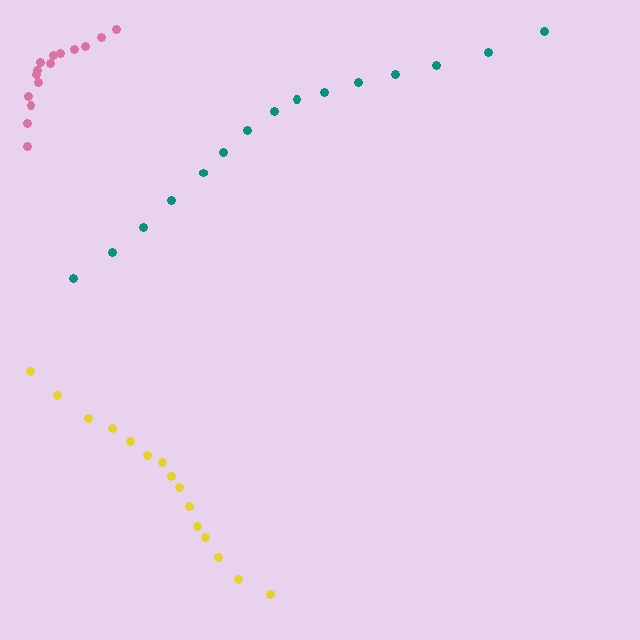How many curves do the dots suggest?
There are 3 distinct paths.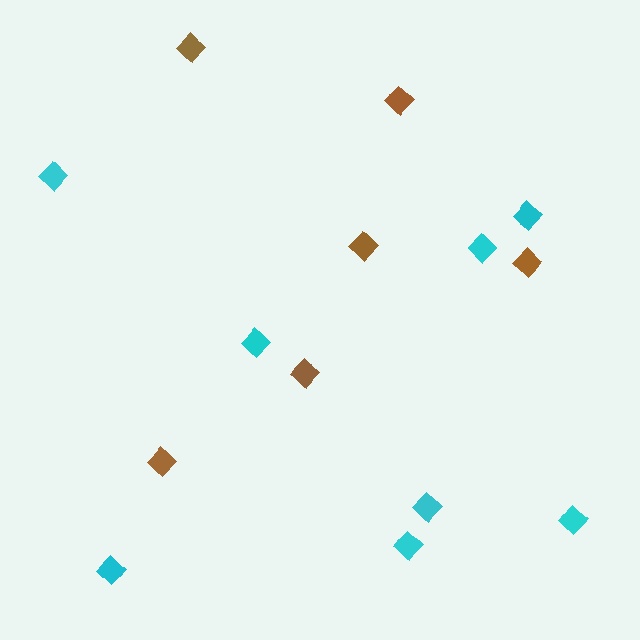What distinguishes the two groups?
There are 2 groups: one group of brown diamonds (6) and one group of cyan diamonds (8).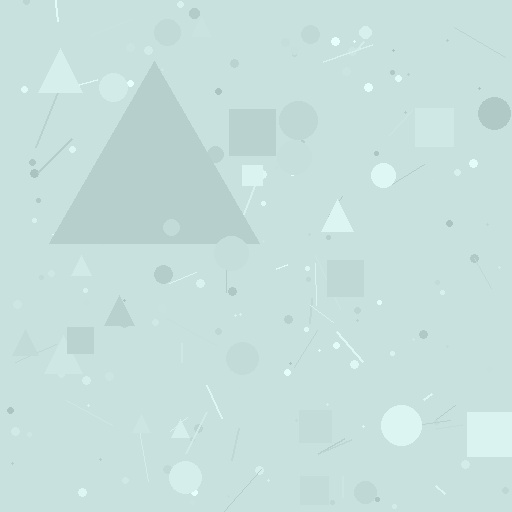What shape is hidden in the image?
A triangle is hidden in the image.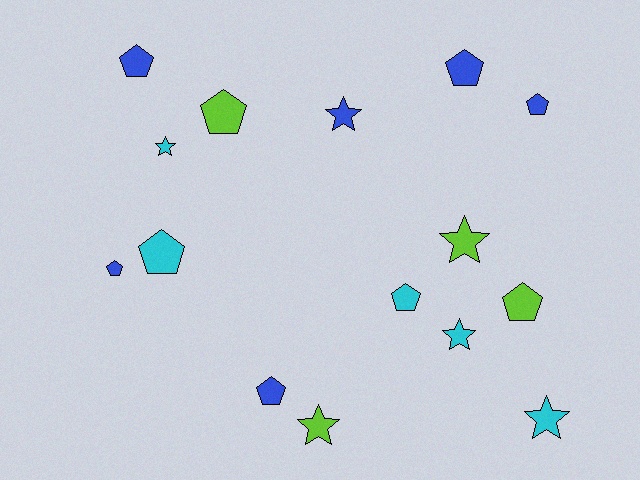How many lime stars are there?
There are 2 lime stars.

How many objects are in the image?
There are 15 objects.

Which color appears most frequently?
Blue, with 6 objects.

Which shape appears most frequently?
Pentagon, with 9 objects.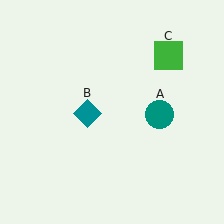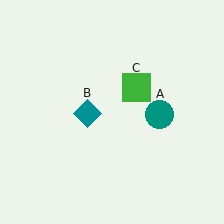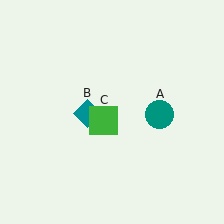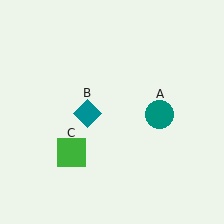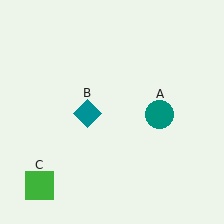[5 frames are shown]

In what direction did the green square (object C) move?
The green square (object C) moved down and to the left.